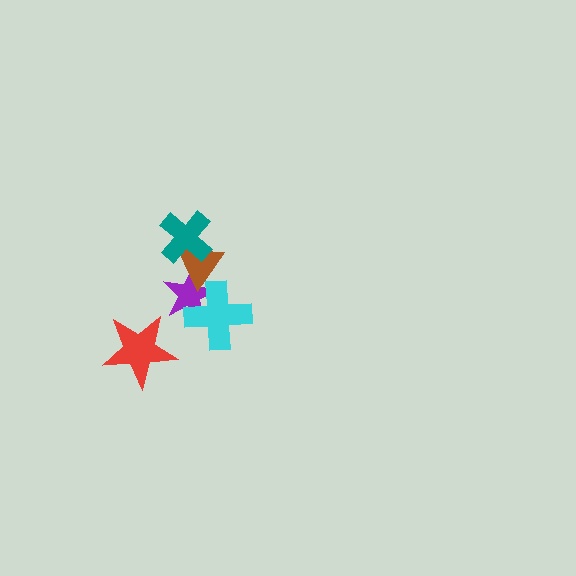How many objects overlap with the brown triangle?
3 objects overlap with the brown triangle.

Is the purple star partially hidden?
Yes, it is partially covered by another shape.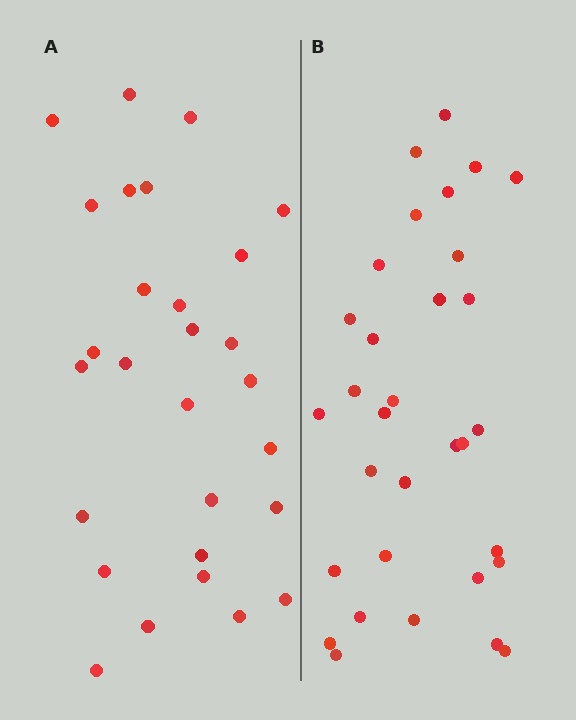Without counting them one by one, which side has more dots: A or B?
Region B (the right region) has more dots.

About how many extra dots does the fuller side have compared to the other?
Region B has about 4 more dots than region A.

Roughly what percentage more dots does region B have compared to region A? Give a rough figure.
About 15% more.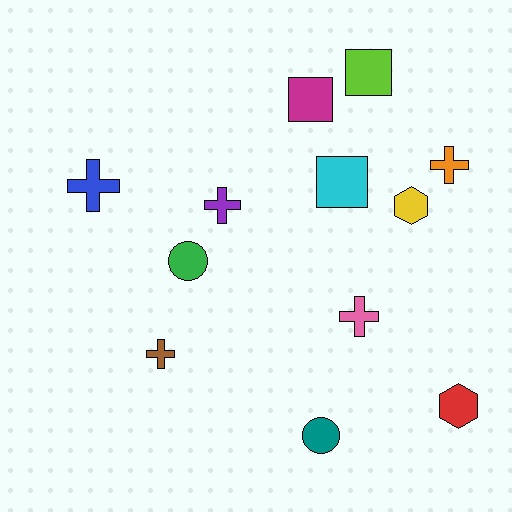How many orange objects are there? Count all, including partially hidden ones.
There is 1 orange object.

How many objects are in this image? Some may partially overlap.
There are 12 objects.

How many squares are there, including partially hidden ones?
There are 3 squares.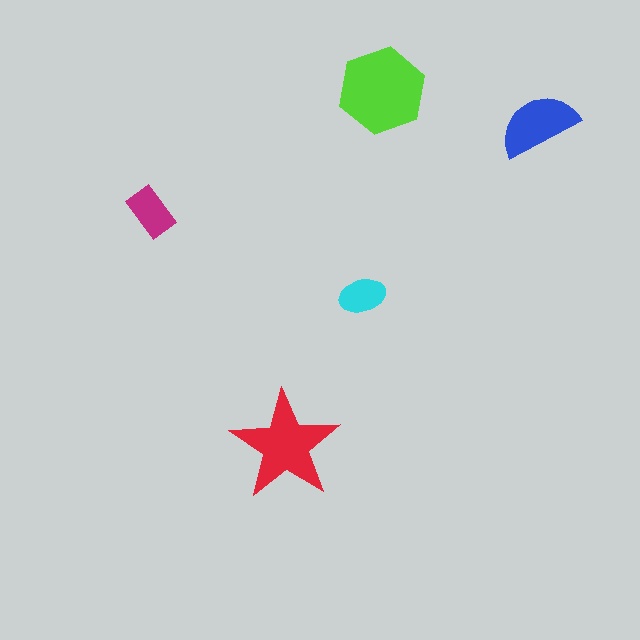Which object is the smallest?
The cyan ellipse.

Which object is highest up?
The lime hexagon is topmost.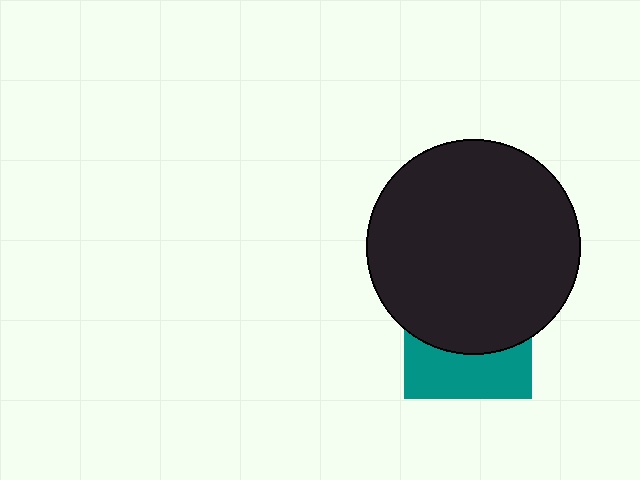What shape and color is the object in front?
The object in front is a black circle.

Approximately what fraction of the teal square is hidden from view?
Roughly 60% of the teal square is hidden behind the black circle.